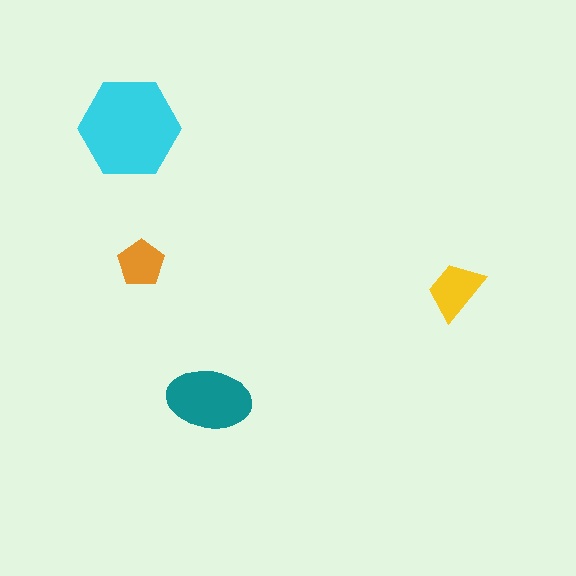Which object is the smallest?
The orange pentagon.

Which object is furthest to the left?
The cyan hexagon is leftmost.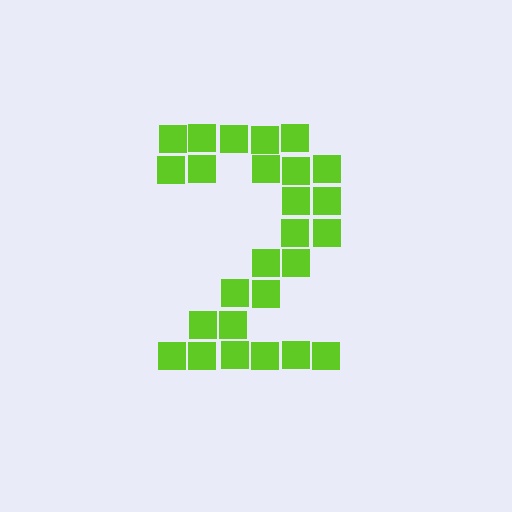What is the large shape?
The large shape is the digit 2.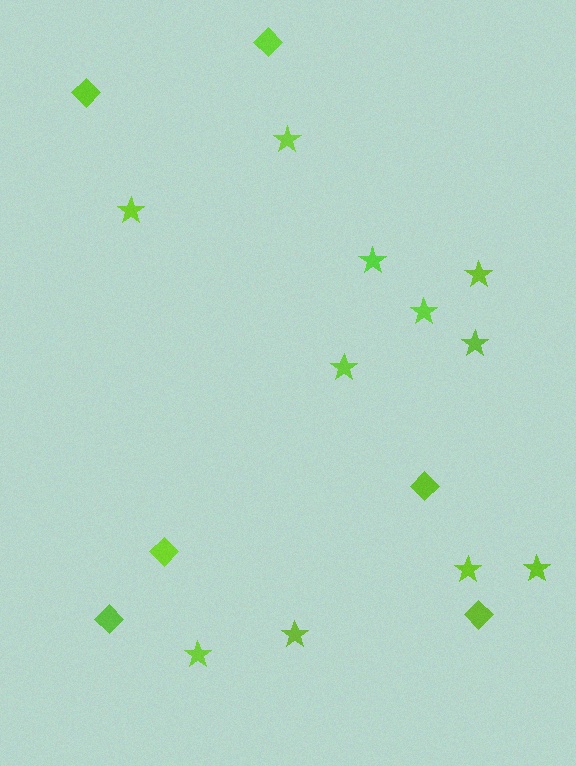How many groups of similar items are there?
There are 2 groups: one group of stars (11) and one group of diamonds (6).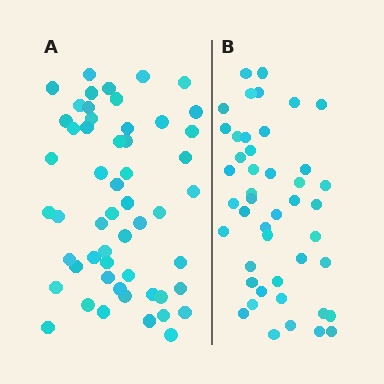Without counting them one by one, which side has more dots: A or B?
Region A (the left region) has more dots.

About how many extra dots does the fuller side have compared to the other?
Region A has roughly 8 or so more dots than region B.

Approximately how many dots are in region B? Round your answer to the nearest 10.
About 40 dots. (The exact count is 45, which rounds to 40.)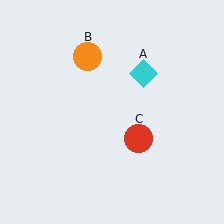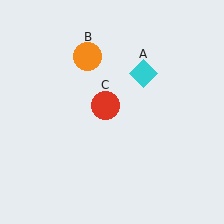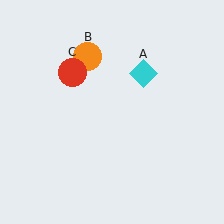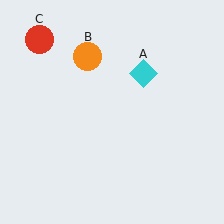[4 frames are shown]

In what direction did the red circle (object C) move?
The red circle (object C) moved up and to the left.